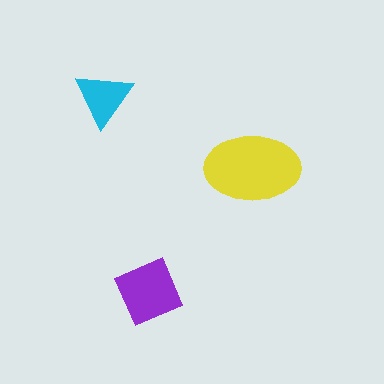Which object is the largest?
The yellow ellipse.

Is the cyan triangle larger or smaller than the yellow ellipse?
Smaller.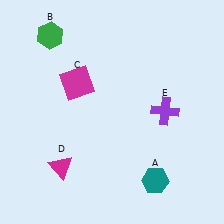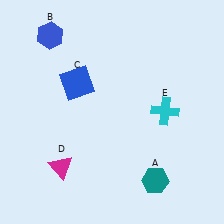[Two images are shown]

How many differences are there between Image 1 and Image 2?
There are 3 differences between the two images.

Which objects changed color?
B changed from green to blue. C changed from magenta to blue. E changed from purple to cyan.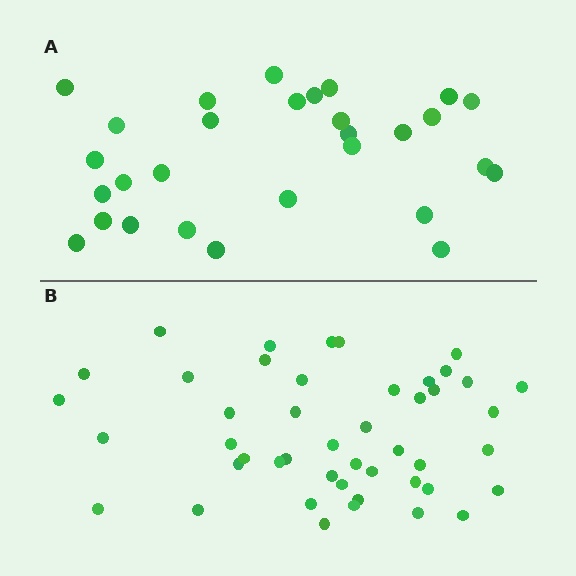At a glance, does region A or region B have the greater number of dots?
Region B (the bottom region) has more dots.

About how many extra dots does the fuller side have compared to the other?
Region B has approximately 15 more dots than region A.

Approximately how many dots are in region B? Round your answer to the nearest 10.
About 50 dots. (The exact count is 46, which rounds to 50.)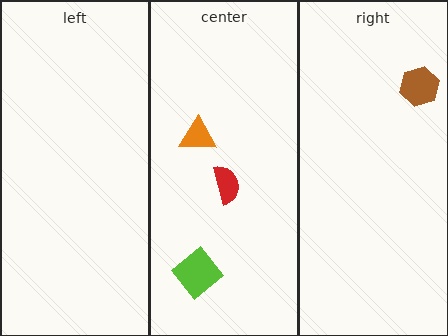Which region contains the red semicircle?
The center region.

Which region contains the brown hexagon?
The right region.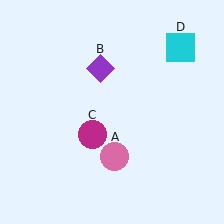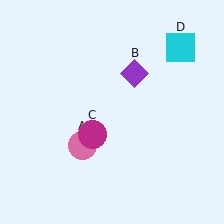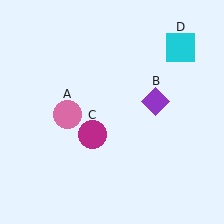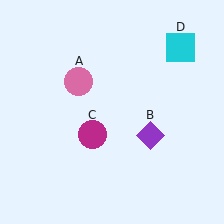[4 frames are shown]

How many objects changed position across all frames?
2 objects changed position: pink circle (object A), purple diamond (object B).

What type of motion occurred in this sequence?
The pink circle (object A), purple diamond (object B) rotated clockwise around the center of the scene.